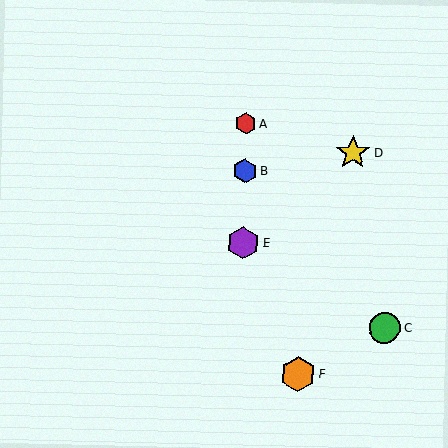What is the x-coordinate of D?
Object D is at x≈353.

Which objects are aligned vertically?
Objects A, B, E are aligned vertically.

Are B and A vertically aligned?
Yes, both are at x≈245.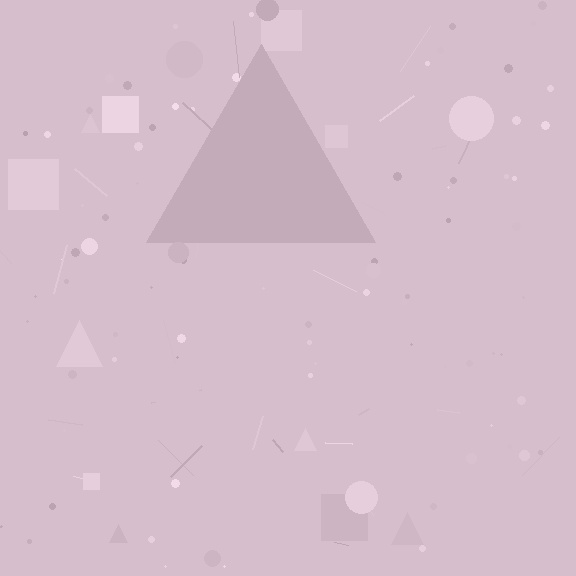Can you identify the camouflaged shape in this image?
The camouflaged shape is a triangle.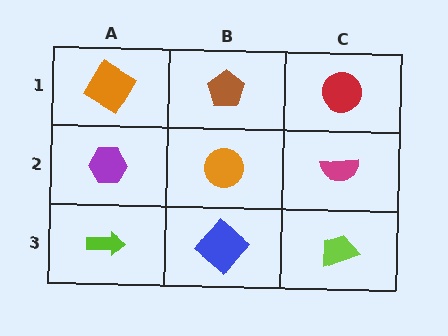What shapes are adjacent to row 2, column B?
A brown pentagon (row 1, column B), a blue diamond (row 3, column B), a purple hexagon (row 2, column A), a magenta semicircle (row 2, column C).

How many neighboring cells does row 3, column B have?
3.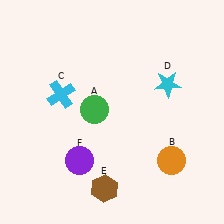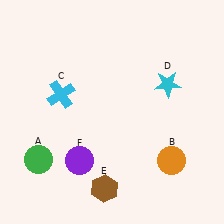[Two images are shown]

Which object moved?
The green circle (A) moved left.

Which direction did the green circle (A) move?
The green circle (A) moved left.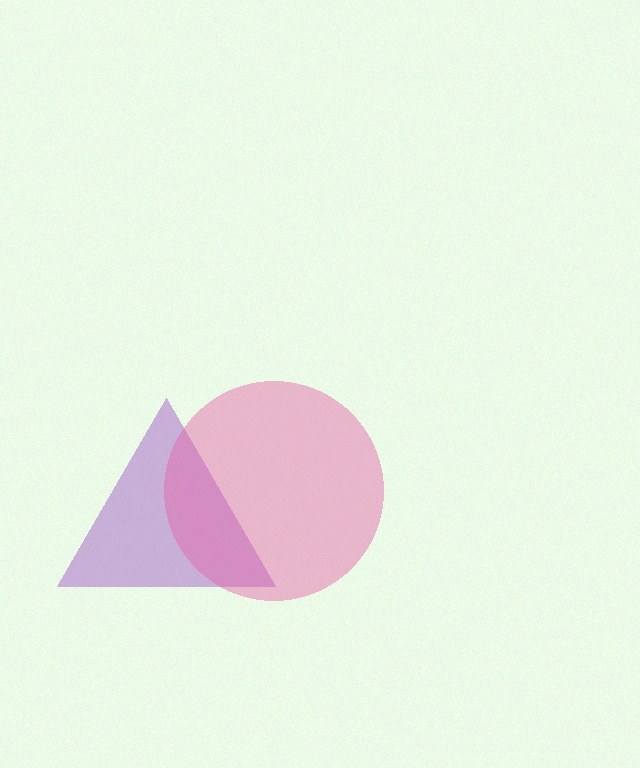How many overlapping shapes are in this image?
There are 2 overlapping shapes in the image.